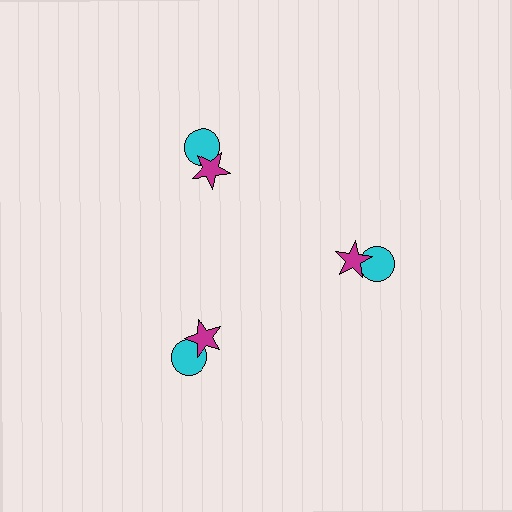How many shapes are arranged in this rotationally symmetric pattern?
There are 6 shapes, arranged in 3 groups of 2.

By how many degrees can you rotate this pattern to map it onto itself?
The pattern maps onto itself every 120 degrees of rotation.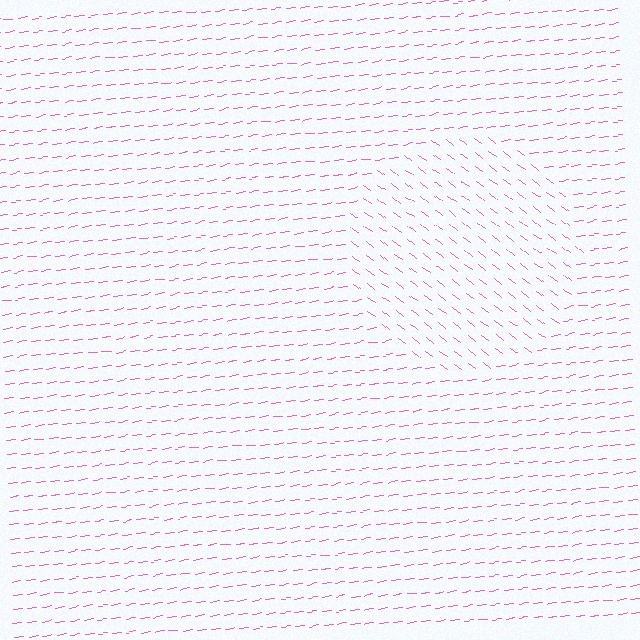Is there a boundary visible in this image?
Yes, there is a texture boundary formed by a change in line orientation.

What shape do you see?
I see a circle.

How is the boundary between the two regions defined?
The boundary is defined purely by a change in line orientation (approximately 45 degrees difference). All lines are the same color and thickness.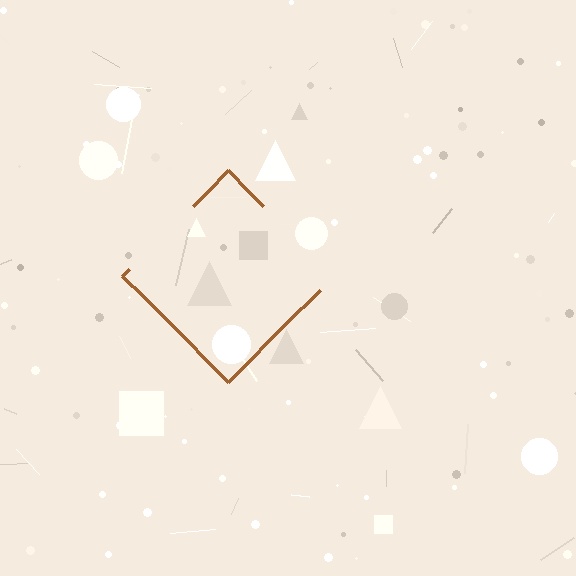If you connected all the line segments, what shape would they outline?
They would outline a diamond.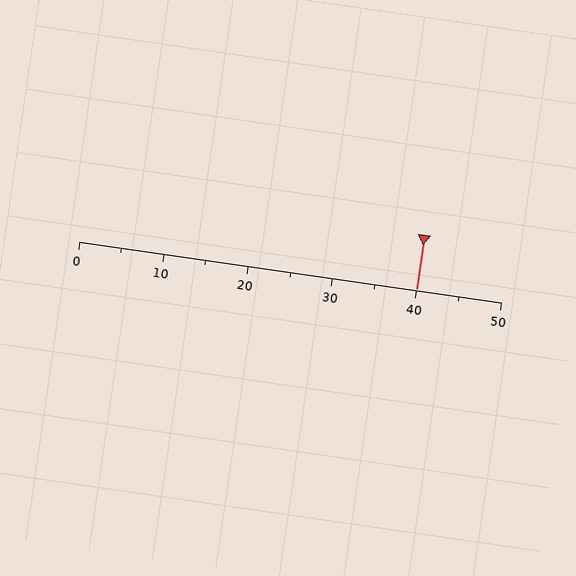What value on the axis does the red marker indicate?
The marker indicates approximately 40.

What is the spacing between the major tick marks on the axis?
The major ticks are spaced 10 apart.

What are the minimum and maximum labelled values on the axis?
The axis runs from 0 to 50.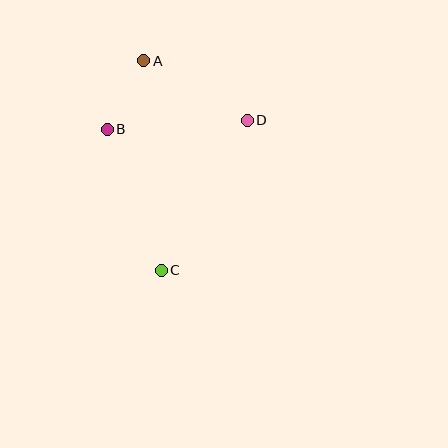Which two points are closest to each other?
Points A and B are closest to each other.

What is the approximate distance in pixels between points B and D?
The distance between B and D is approximately 140 pixels.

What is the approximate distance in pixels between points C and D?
The distance between C and D is approximately 173 pixels.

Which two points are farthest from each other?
Points A and C are farthest from each other.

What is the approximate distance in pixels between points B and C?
The distance between B and C is approximately 151 pixels.